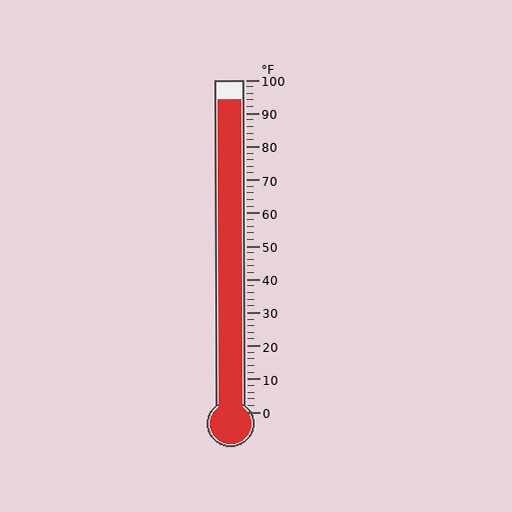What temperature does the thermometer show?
The thermometer shows approximately 94°F.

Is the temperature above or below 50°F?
The temperature is above 50°F.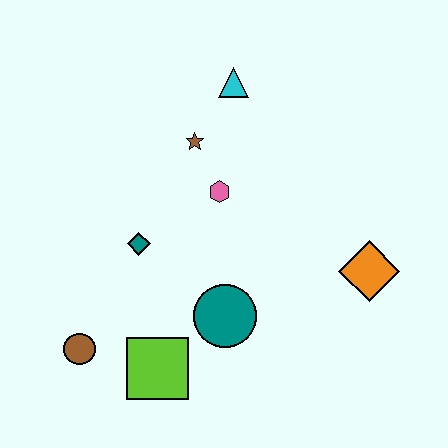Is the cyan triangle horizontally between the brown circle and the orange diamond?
Yes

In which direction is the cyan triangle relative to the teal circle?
The cyan triangle is above the teal circle.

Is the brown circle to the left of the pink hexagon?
Yes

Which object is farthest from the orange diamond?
The brown circle is farthest from the orange diamond.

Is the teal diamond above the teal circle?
Yes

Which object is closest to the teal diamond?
The pink hexagon is closest to the teal diamond.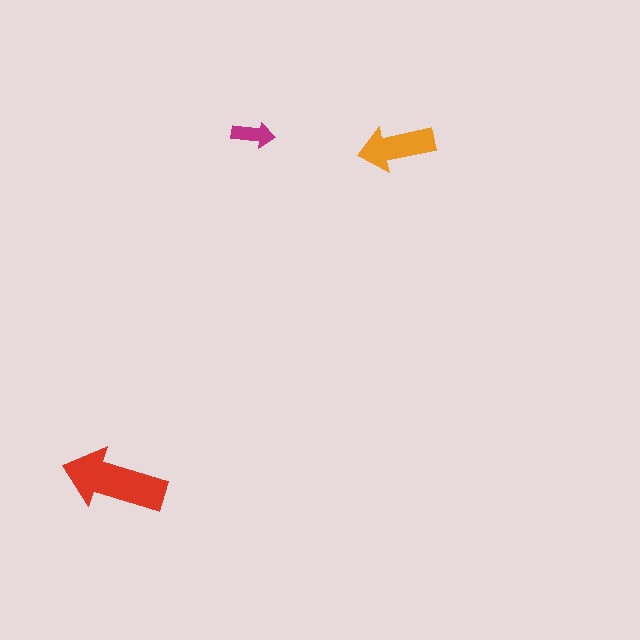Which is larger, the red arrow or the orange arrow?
The red one.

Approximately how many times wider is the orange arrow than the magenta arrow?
About 2 times wider.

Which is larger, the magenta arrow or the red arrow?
The red one.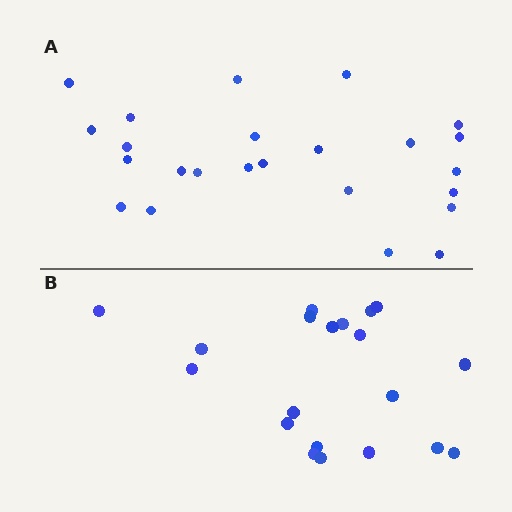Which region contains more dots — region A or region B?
Region A (the top region) has more dots.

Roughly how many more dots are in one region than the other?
Region A has about 4 more dots than region B.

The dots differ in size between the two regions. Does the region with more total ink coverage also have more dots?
No. Region B has more total ink coverage because its dots are larger, but region A actually contains more individual dots. Total area can be misleading — the number of items is what matters here.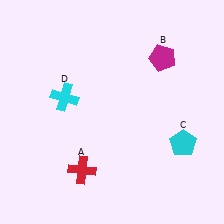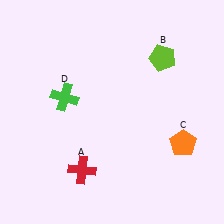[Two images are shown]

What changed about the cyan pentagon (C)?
In Image 1, C is cyan. In Image 2, it changed to orange.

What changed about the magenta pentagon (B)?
In Image 1, B is magenta. In Image 2, it changed to lime.